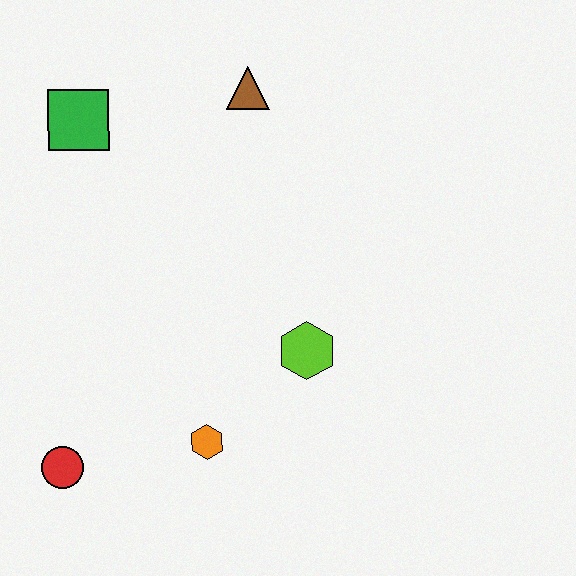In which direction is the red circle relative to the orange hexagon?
The red circle is to the left of the orange hexagon.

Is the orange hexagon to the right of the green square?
Yes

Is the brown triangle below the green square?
No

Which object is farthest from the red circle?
The brown triangle is farthest from the red circle.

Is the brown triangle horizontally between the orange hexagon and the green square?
No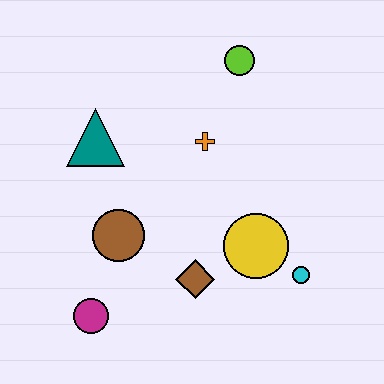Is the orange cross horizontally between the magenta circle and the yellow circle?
Yes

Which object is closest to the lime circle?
The orange cross is closest to the lime circle.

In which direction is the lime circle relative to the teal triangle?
The lime circle is to the right of the teal triangle.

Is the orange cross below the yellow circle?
No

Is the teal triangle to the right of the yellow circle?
No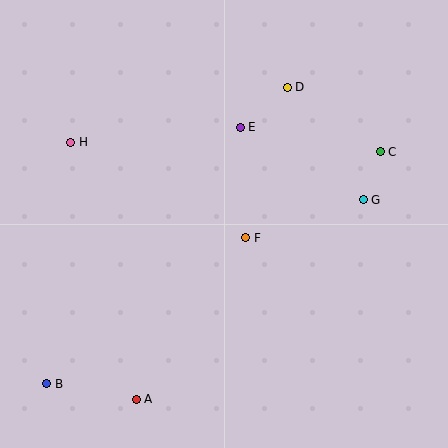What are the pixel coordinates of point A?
Point A is at (136, 399).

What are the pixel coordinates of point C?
Point C is at (380, 152).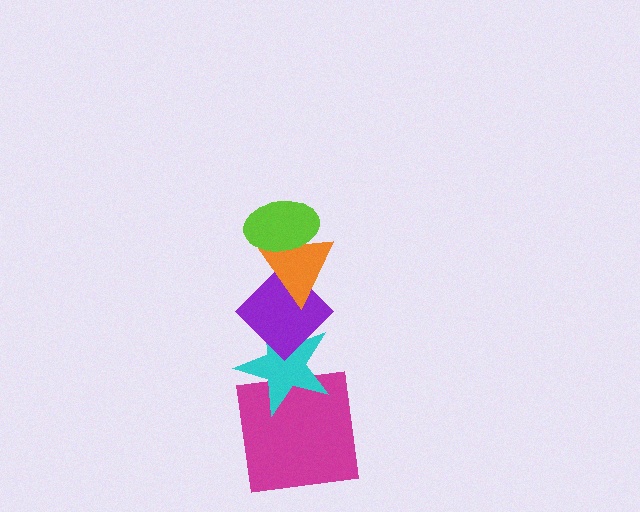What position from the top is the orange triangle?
The orange triangle is 2nd from the top.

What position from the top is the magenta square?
The magenta square is 5th from the top.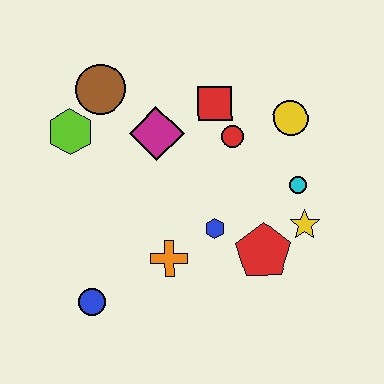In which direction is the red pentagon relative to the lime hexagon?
The red pentagon is to the right of the lime hexagon.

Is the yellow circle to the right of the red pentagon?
Yes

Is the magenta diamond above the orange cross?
Yes